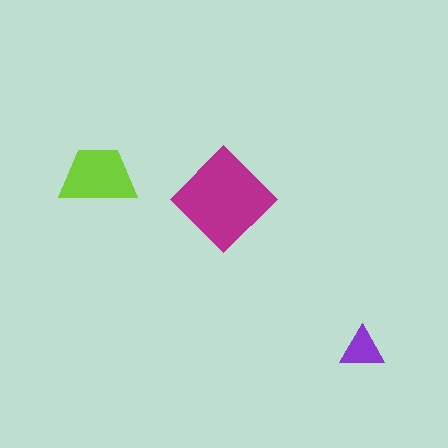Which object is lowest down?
The purple triangle is bottommost.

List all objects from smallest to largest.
The purple triangle, the lime trapezoid, the magenta diamond.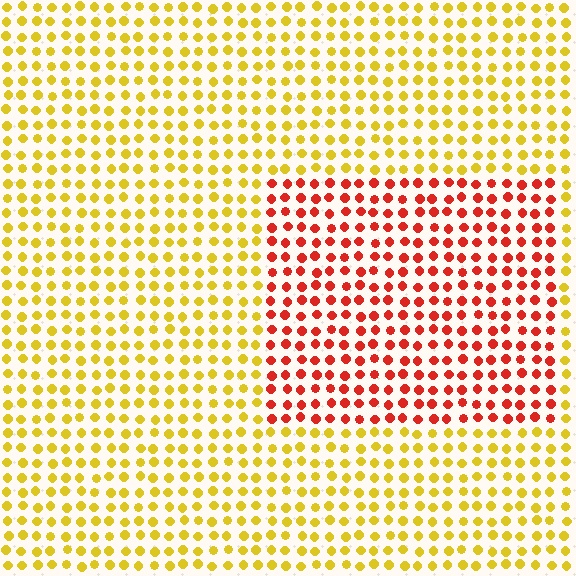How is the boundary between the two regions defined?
The boundary is defined purely by a slight shift in hue (about 52 degrees). Spacing, size, and orientation are identical on both sides.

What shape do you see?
I see a rectangle.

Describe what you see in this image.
The image is filled with small yellow elements in a uniform arrangement. A rectangle-shaped region is visible where the elements are tinted to a slightly different hue, forming a subtle color boundary.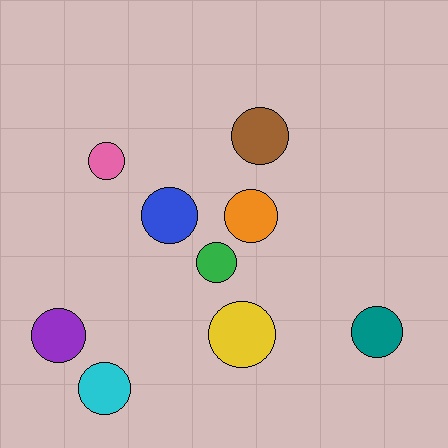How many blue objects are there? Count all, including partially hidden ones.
There is 1 blue object.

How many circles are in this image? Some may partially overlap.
There are 9 circles.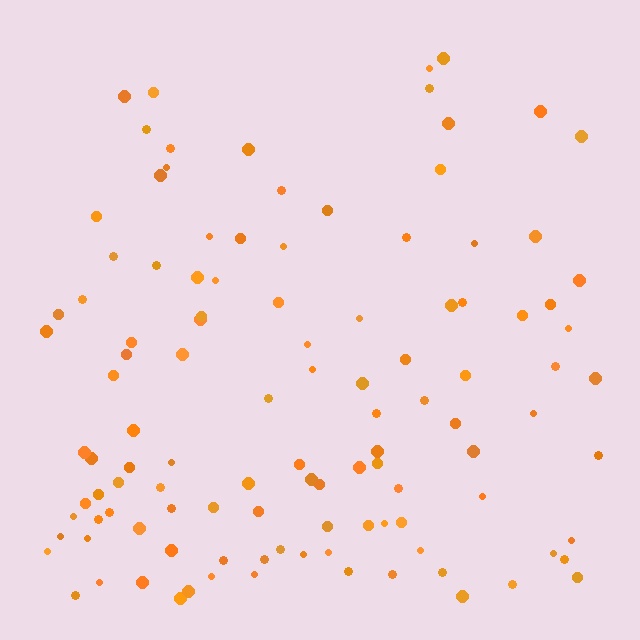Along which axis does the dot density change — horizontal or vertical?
Vertical.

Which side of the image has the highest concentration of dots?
The bottom.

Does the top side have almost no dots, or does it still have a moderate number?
Still a moderate number, just noticeably fewer than the bottom.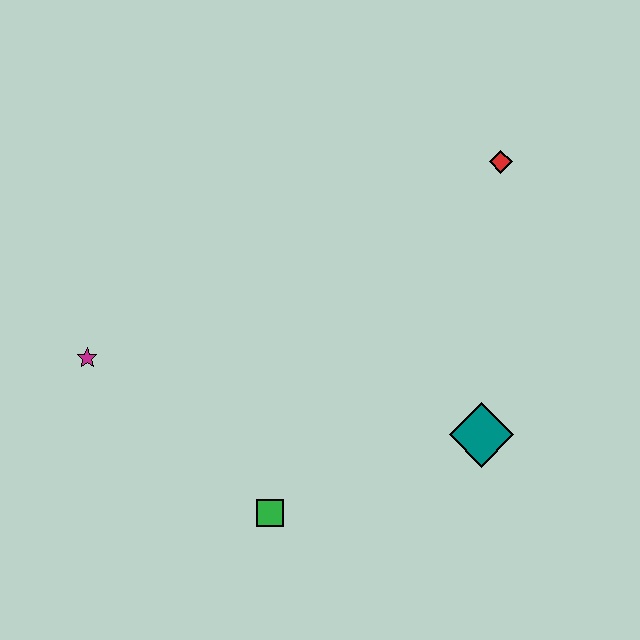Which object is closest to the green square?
The teal diamond is closest to the green square.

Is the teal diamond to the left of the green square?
No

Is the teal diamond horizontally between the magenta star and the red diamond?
Yes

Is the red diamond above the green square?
Yes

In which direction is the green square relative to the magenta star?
The green square is to the right of the magenta star.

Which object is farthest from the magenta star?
The red diamond is farthest from the magenta star.